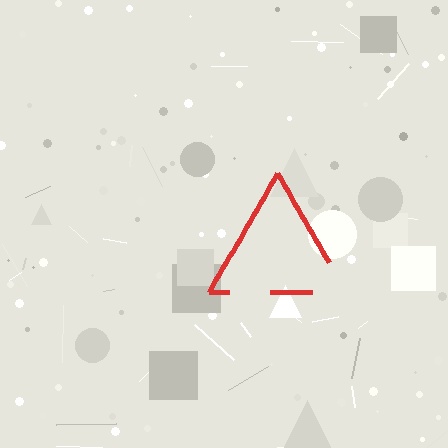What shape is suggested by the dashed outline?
The dashed outline suggests a triangle.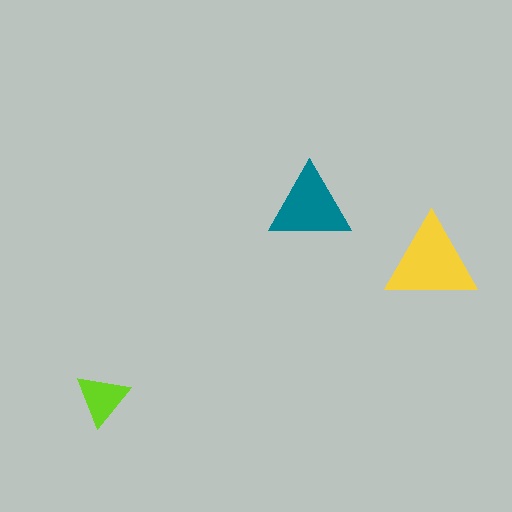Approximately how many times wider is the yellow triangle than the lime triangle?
About 1.5 times wider.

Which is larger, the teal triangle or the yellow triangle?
The yellow one.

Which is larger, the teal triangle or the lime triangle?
The teal one.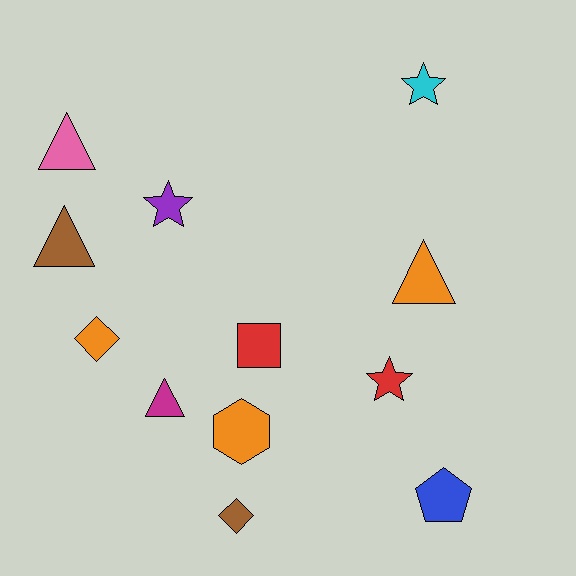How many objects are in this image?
There are 12 objects.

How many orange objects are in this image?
There are 3 orange objects.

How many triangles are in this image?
There are 4 triangles.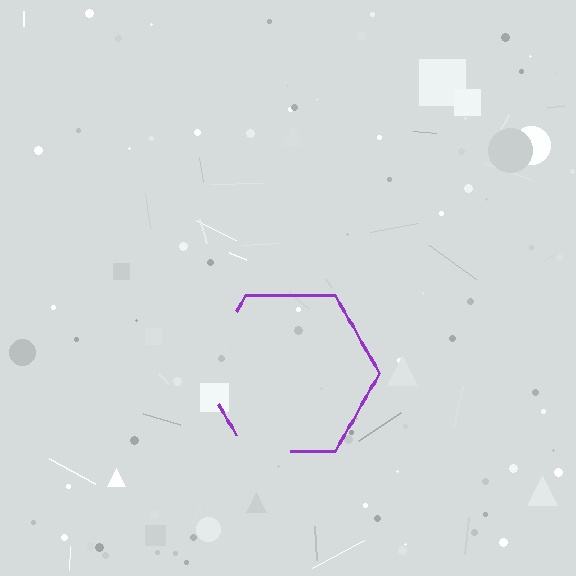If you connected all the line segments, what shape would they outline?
They would outline a hexagon.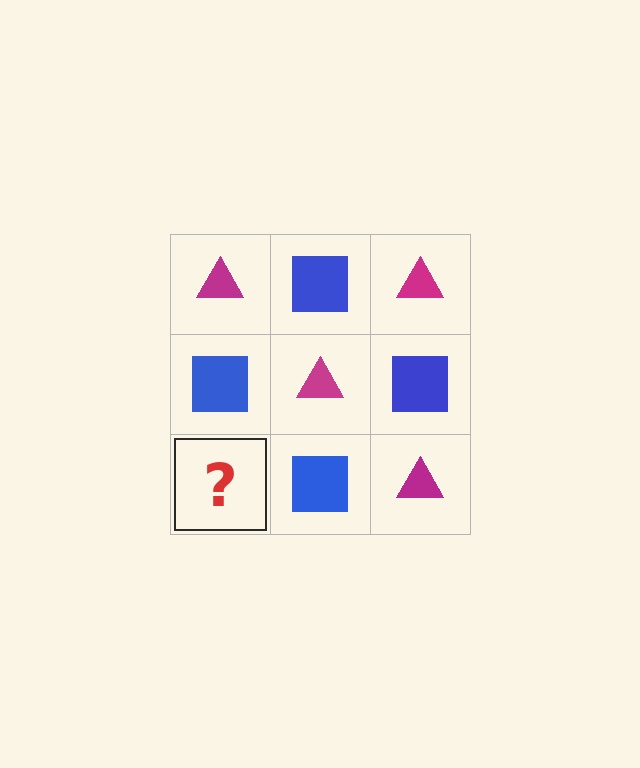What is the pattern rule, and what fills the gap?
The rule is that it alternates magenta triangle and blue square in a checkerboard pattern. The gap should be filled with a magenta triangle.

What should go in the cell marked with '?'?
The missing cell should contain a magenta triangle.